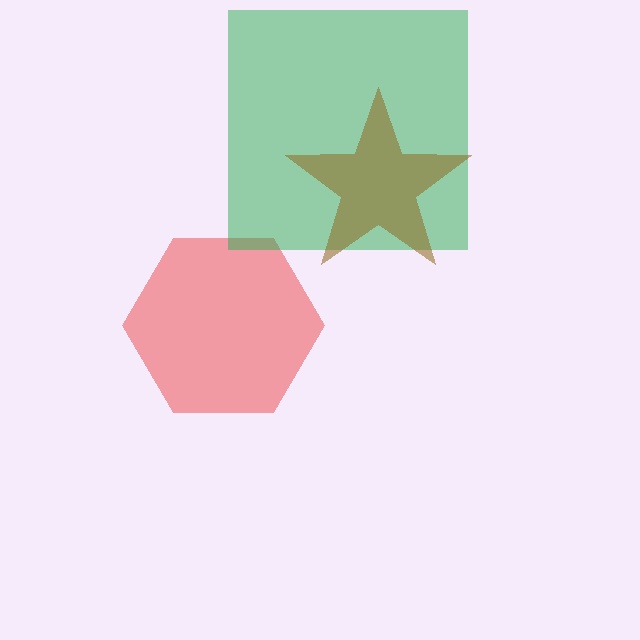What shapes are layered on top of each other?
The layered shapes are: a red hexagon, a green square, a brown star.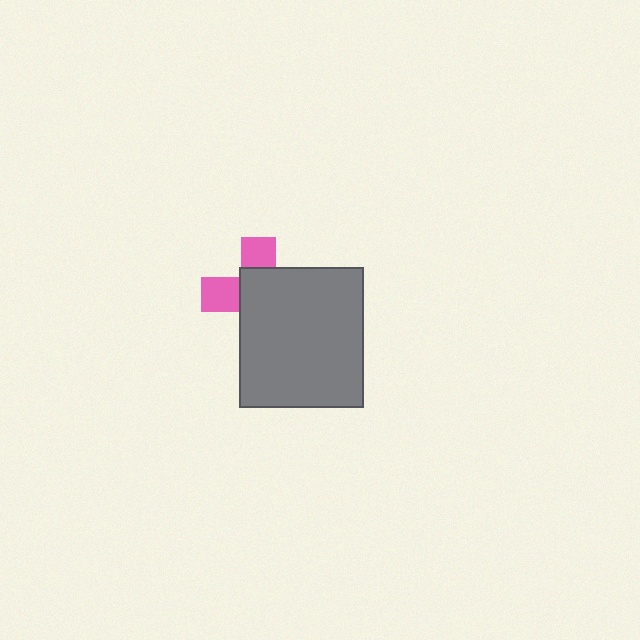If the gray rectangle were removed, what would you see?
You would see the complete pink cross.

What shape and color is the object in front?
The object in front is a gray rectangle.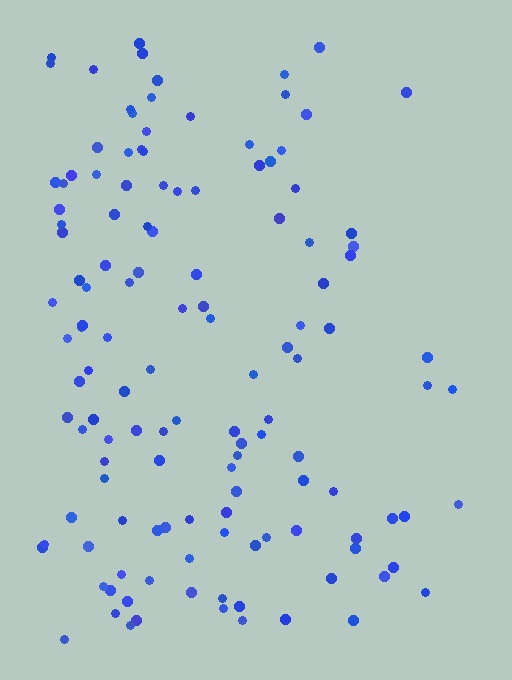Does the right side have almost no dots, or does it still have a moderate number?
Still a moderate number, just noticeably fewer than the left.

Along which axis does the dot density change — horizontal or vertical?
Horizontal.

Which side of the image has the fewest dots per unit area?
The right.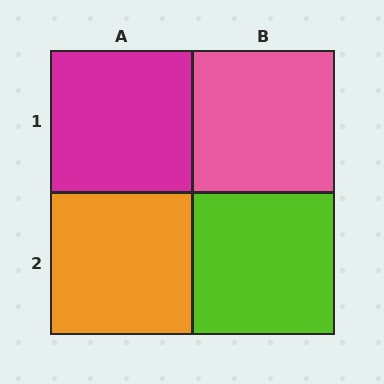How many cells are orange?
1 cell is orange.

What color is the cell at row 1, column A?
Magenta.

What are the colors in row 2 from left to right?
Orange, lime.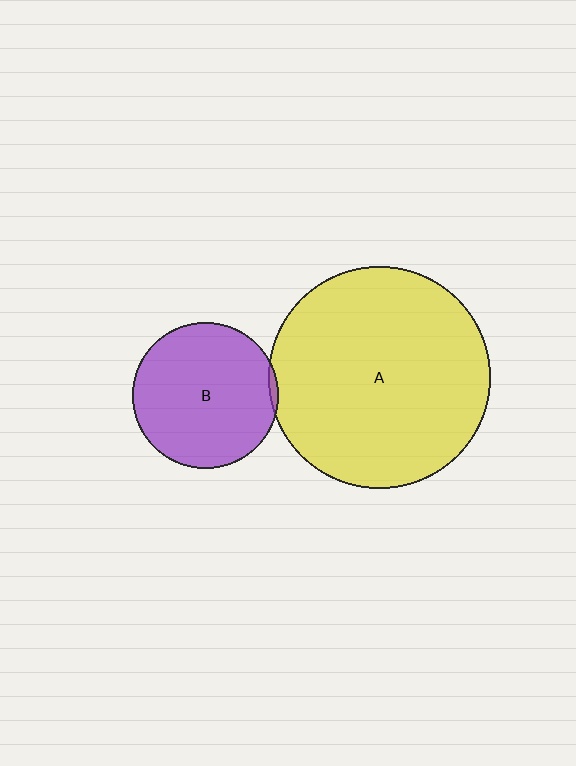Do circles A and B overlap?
Yes.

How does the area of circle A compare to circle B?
Approximately 2.3 times.